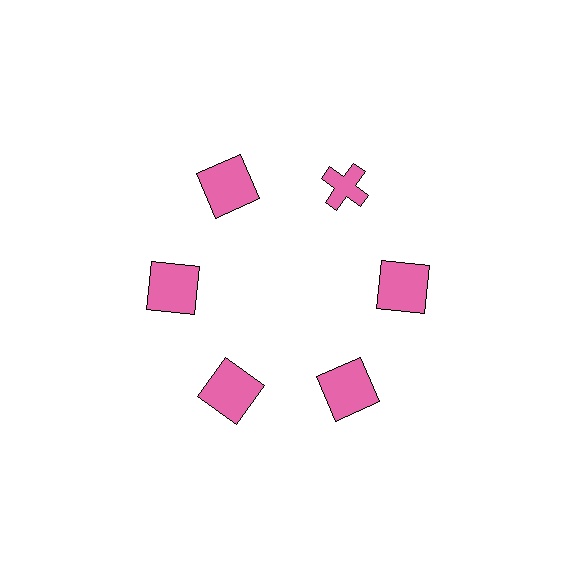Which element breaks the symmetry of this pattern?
The pink cross at roughly the 1 o'clock position breaks the symmetry. All other shapes are pink squares.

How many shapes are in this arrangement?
There are 6 shapes arranged in a ring pattern.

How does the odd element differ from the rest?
It has a different shape: cross instead of square.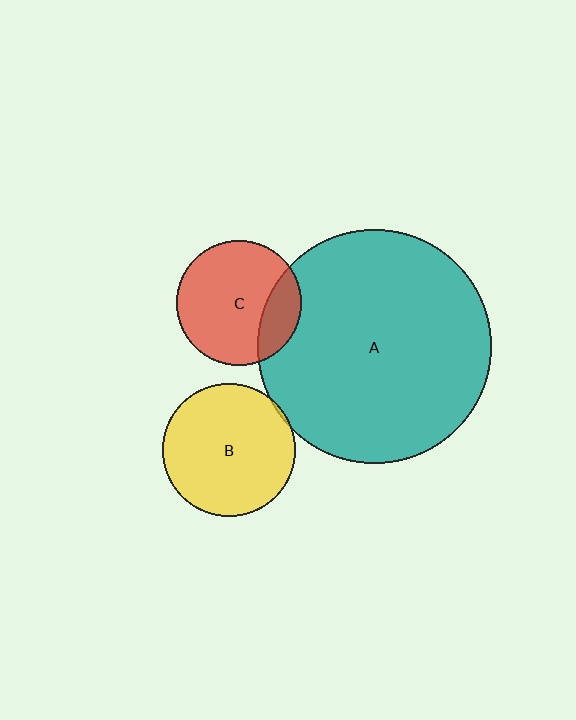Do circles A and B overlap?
Yes.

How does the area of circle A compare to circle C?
Approximately 3.5 times.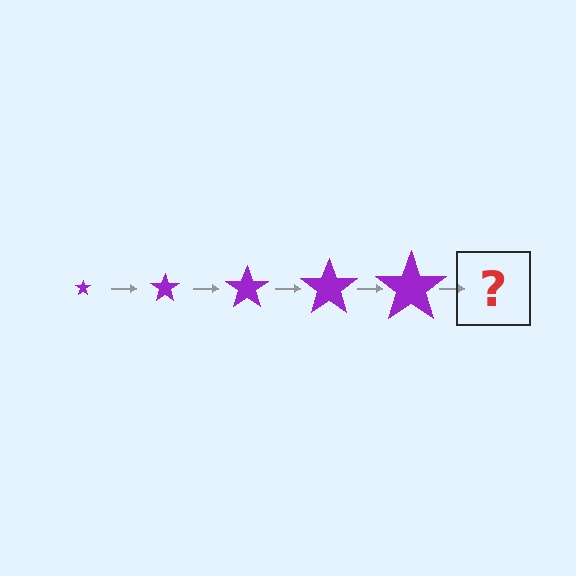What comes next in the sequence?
The next element should be a purple star, larger than the previous one.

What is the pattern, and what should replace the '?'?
The pattern is that the star gets progressively larger each step. The '?' should be a purple star, larger than the previous one.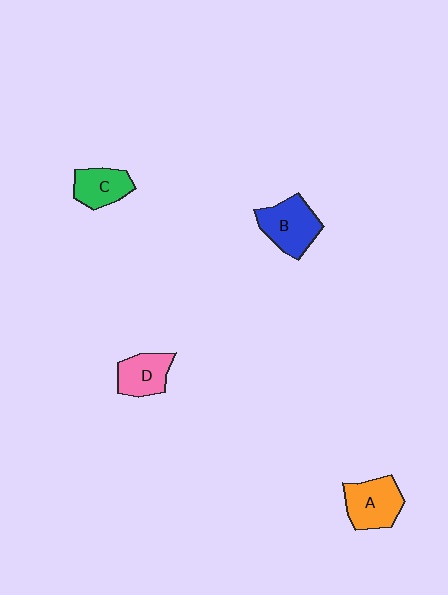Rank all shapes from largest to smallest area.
From largest to smallest: B (blue), A (orange), D (pink), C (green).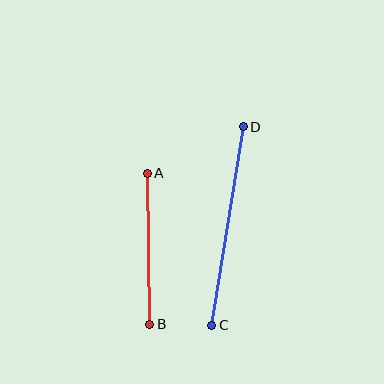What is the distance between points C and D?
The distance is approximately 201 pixels.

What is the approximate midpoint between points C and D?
The midpoint is at approximately (227, 226) pixels.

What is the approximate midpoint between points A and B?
The midpoint is at approximately (148, 249) pixels.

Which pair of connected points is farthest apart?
Points C and D are farthest apart.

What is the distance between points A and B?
The distance is approximately 151 pixels.